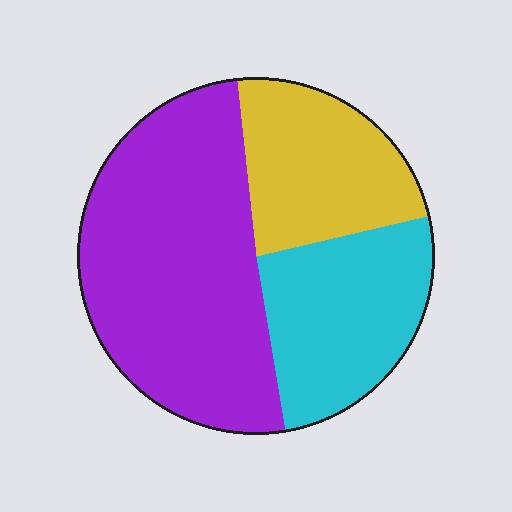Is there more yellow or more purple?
Purple.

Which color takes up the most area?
Purple, at roughly 50%.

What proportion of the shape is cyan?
Cyan takes up about one quarter (1/4) of the shape.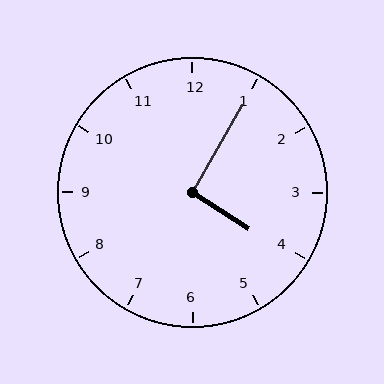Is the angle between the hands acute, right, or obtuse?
It is right.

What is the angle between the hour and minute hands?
Approximately 92 degrees.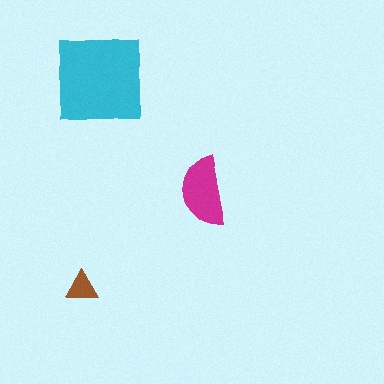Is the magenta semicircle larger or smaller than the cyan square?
Smaller.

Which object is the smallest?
The brown triangle.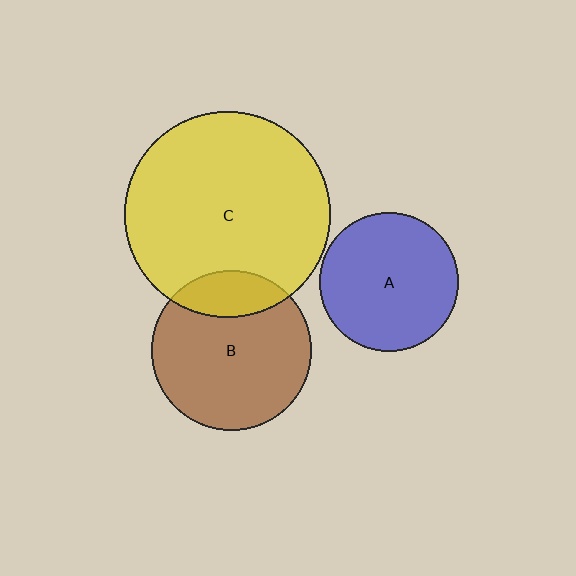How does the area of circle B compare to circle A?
Approximately 1.3 times.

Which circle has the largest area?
Circle C (yellow).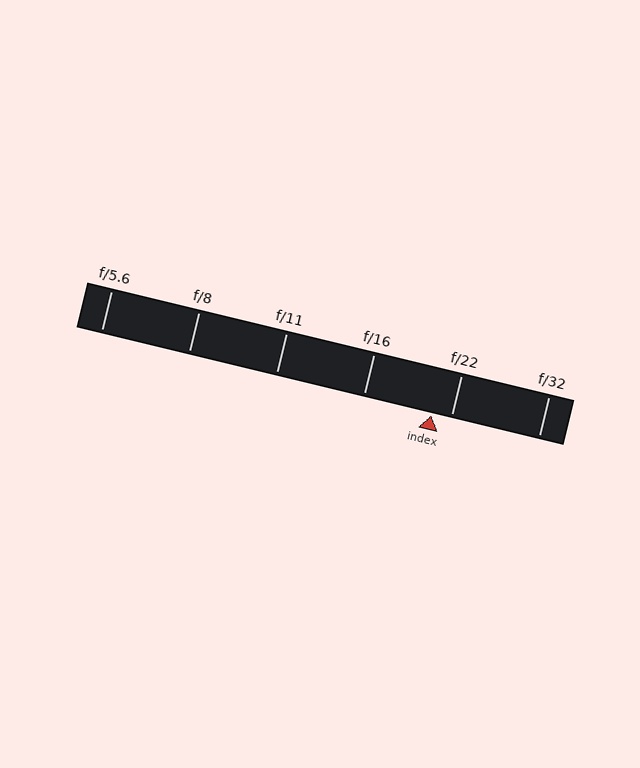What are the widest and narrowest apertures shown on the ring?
The widest aperture shown is f/5.6 and the narrowest is f/32.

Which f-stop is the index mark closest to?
The index mark is closest to f/22.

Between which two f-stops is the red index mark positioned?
The index mark is between f/16 and f/22.